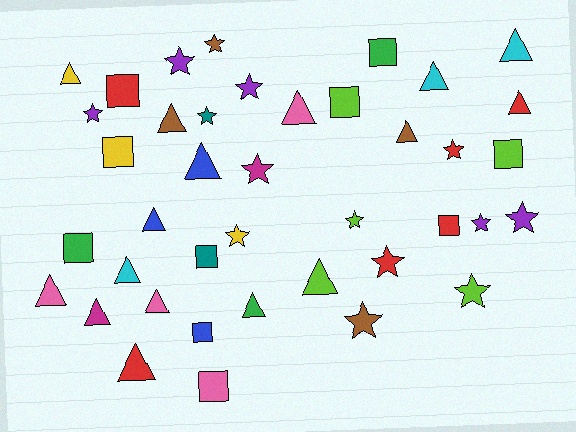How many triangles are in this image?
There are 16 triangles.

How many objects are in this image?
There are 40 objects.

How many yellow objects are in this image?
There are 3 yellow objects.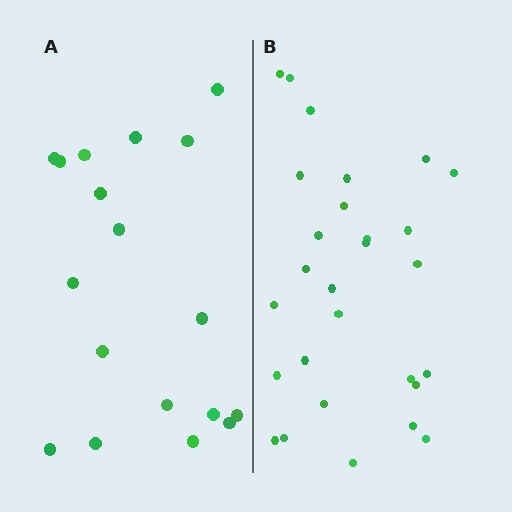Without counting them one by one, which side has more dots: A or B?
Region B (the right region) has more dots.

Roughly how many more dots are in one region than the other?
Region B has roughly 10 or so more dots than region A.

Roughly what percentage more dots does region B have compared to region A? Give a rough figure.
About 55% more.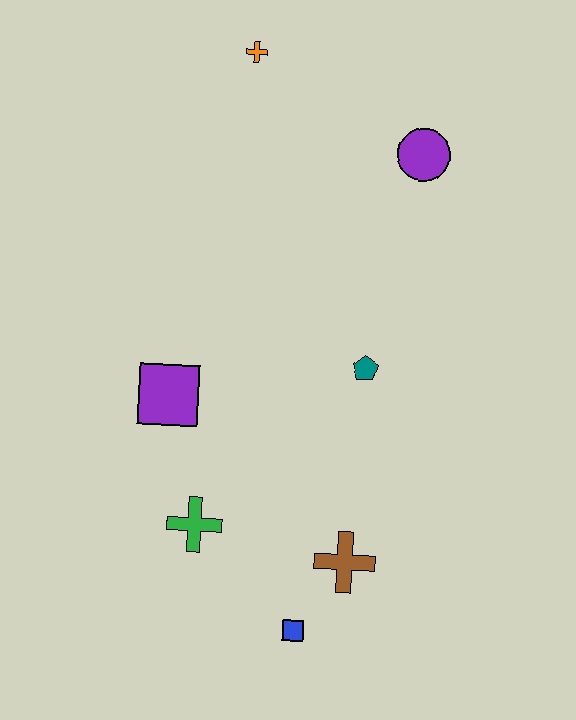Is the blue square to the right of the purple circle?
No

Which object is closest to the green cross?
The purple square is closest to the green cross.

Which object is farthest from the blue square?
The orange cross is farthest from the blue square.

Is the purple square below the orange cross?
Yes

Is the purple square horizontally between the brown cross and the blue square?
No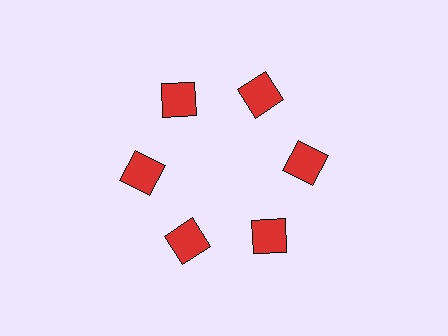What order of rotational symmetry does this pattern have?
This pattern has 6-fold rotational symmetry.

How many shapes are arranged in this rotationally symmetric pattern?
There are 6 shapes, arranged in 6 groups of 1.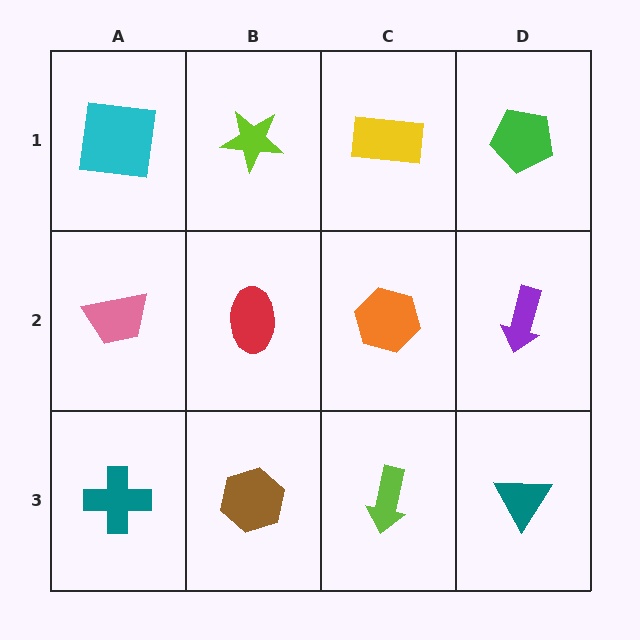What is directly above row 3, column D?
A purple arrow.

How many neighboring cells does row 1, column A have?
2.